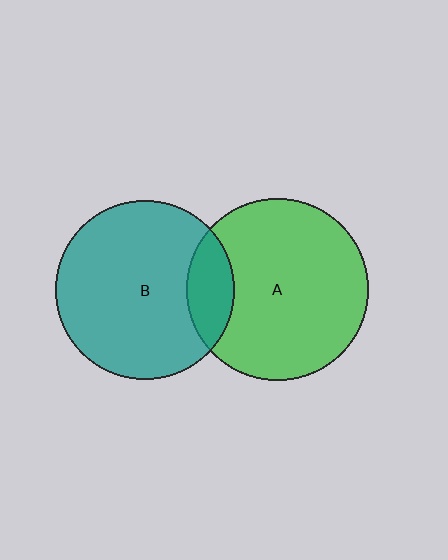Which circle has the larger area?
Circle A (green).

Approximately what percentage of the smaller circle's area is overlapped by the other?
Approximately 15%.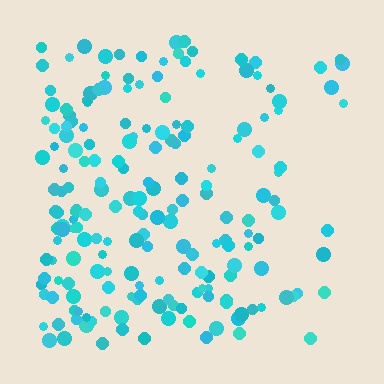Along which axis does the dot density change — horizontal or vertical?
Horizontal.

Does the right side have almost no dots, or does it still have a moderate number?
Still a moderate number, just noticeably fewer than the left.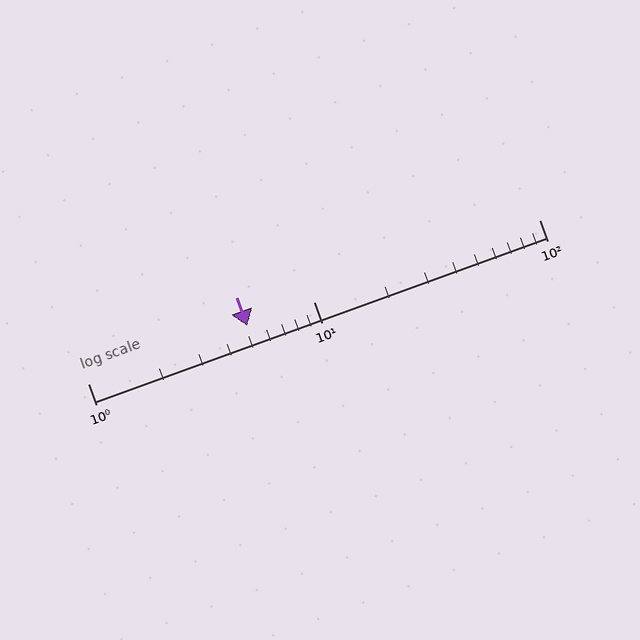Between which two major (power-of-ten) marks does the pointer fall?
The pointer is between 1 and 10.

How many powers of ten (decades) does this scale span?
The scale spans 2 decades, from 1 to 100.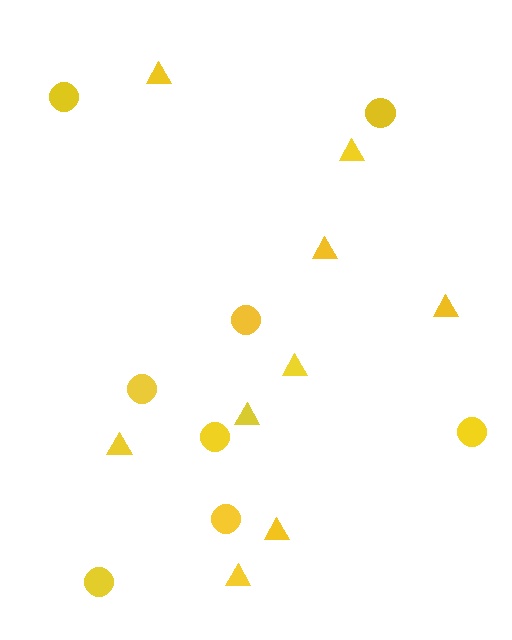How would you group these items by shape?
There are 2 groups: one group of triangles (9) and one group of circles (8).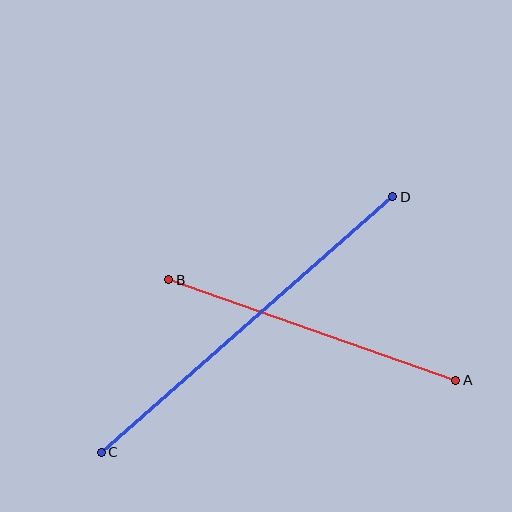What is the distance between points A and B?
The distance is approximately 304 pixels.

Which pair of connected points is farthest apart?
Points C and D are farthest apart.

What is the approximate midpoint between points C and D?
The midpoint is at approximately (247, 324) pixels.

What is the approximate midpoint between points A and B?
The midpoint is at approximately (312, 330) pixels.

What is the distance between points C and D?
The distance is approximately 388 pixels.